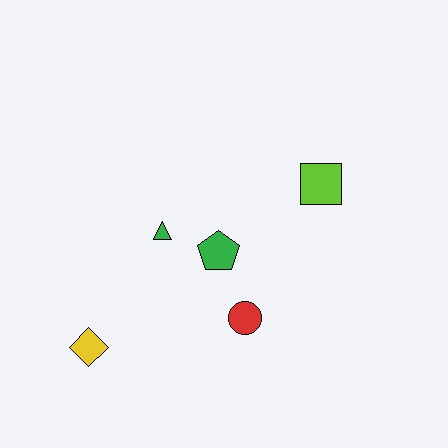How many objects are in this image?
There are 5 objects.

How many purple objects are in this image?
There are no purple objects.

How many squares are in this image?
There is 1 square.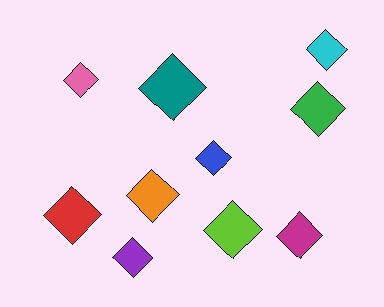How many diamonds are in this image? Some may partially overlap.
There are 10 diamonds.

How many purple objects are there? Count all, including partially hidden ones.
There is 1 purple object.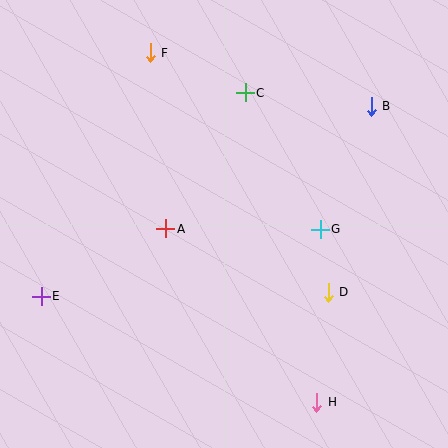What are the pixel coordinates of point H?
Point H is at (317, 402).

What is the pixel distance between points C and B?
The distance between C and B is 127 pixels.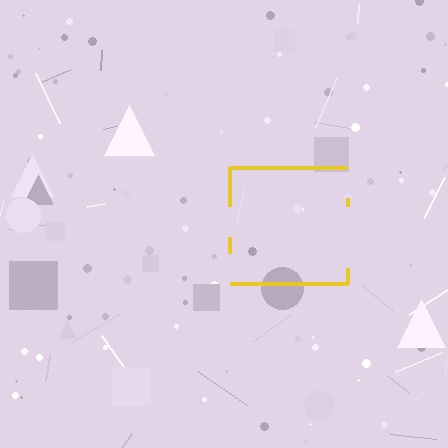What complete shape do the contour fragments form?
The contour fragments form a square.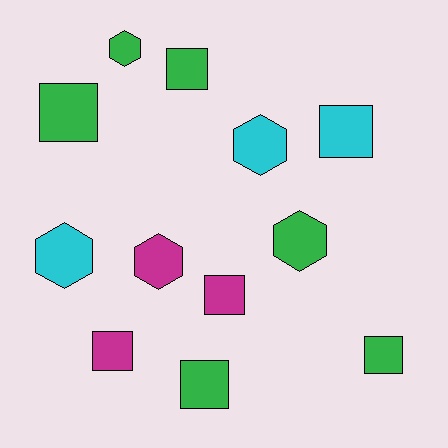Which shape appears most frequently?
Square, with 7 objects.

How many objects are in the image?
There are 12 objects.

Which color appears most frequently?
Green, with 6 objects.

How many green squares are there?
There are 4 green squares.